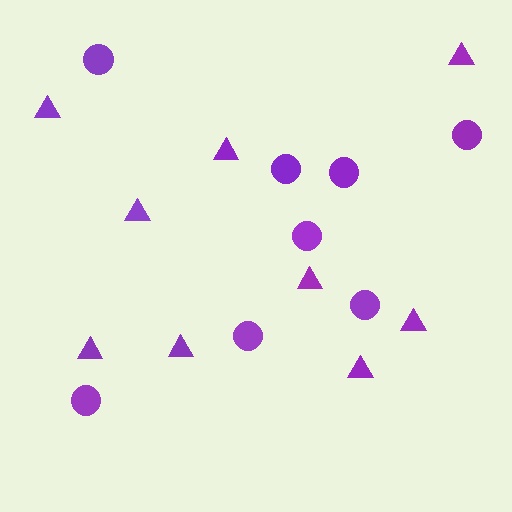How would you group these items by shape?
There are 2 groups: one group of circles (8) and one group of triangles (9).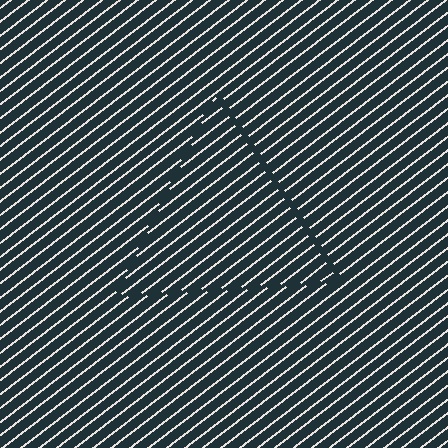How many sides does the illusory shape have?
3 sides — the line-ends trace a triangle.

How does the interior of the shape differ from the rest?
The interior of the shape contains the same grating, shifted by half a period — the contour is defined by the phase discontinuity where line-ends from the inner and outer gratings abut.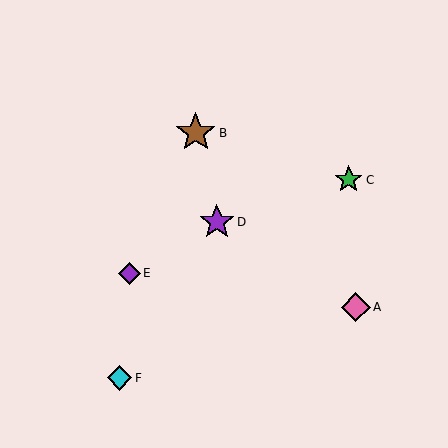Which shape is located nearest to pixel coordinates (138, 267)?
The purple diamond (labeled E) at (129, 273) is nearest to that location.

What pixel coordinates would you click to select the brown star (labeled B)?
Click at (196, 133) to select the brown star B.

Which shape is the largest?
The brown star (labeled B) is the largest.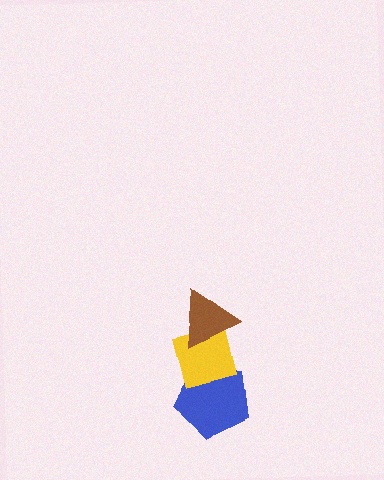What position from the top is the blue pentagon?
The blue pentagon is 3rd from the top.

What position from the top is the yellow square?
The yellow square is 2nd from the top.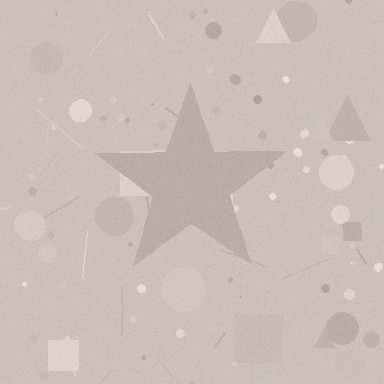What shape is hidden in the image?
A star is hidden in the image.